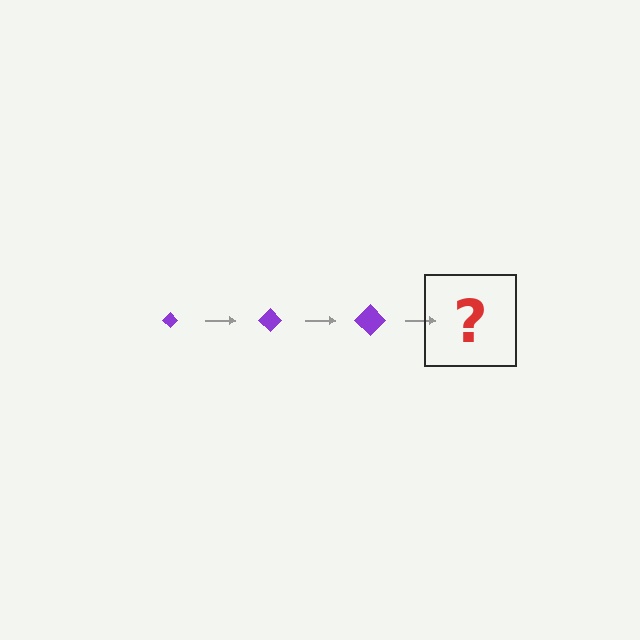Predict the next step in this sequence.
The next step is a purple diamond, larger than the previous one.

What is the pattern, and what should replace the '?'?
The pattern is that the diamond gets progressively larger each step. The '?' should be a purple diamond, larger than the previous one.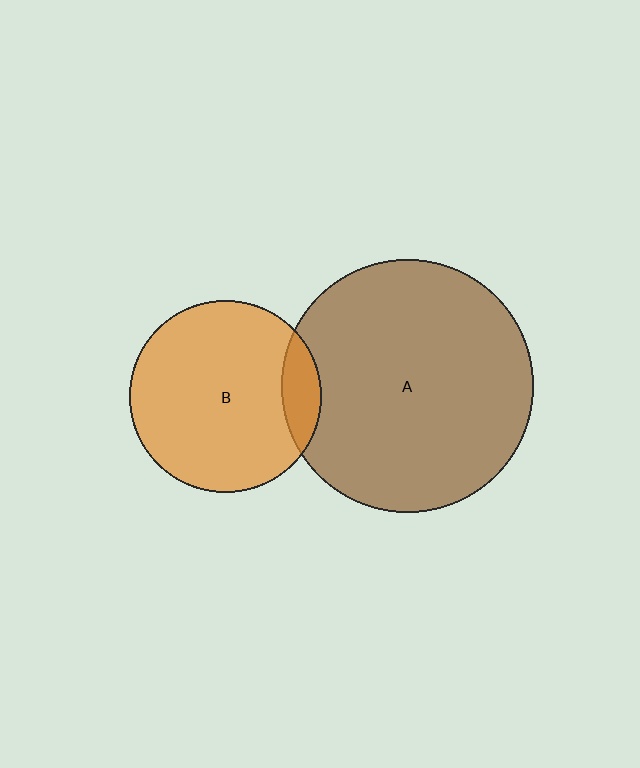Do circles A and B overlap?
Yes.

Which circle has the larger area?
Circle A (brown).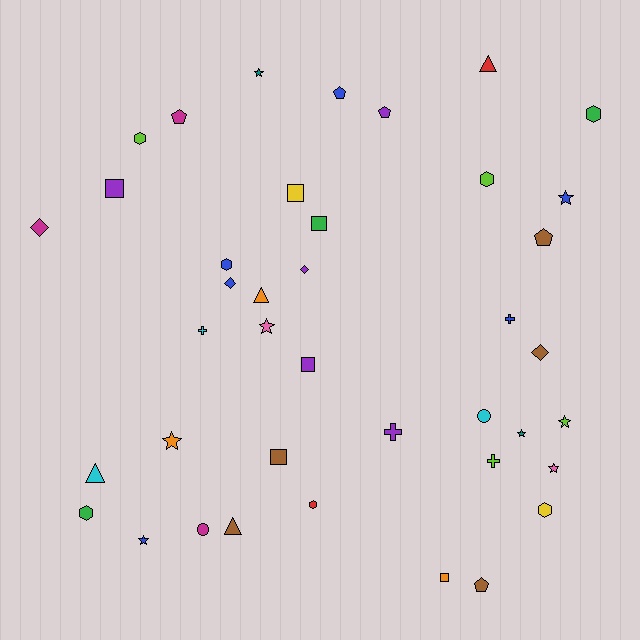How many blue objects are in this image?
There are 6 blue objects.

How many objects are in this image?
There are 40 objects.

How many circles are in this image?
There are 2 circles.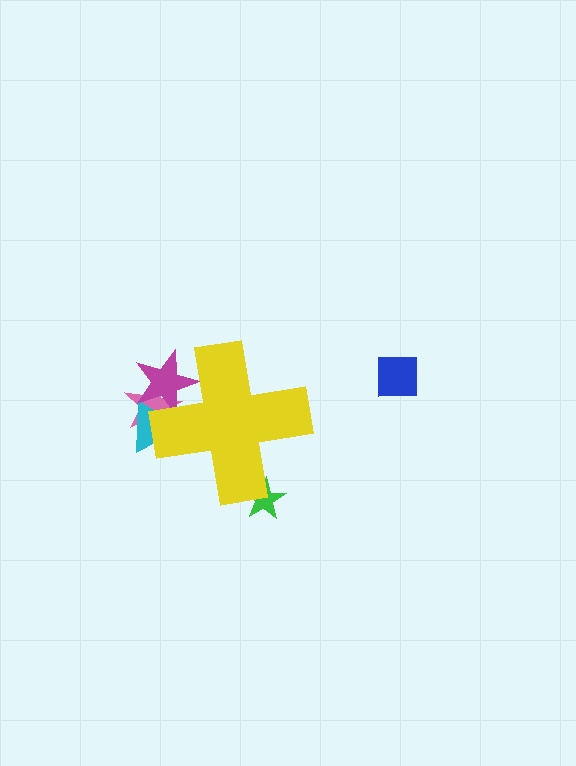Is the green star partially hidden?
Yes, the green star is partially hidden behind the yellow cross.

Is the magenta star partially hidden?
Yes, the magenta star is partially hidden behind the yellow cross.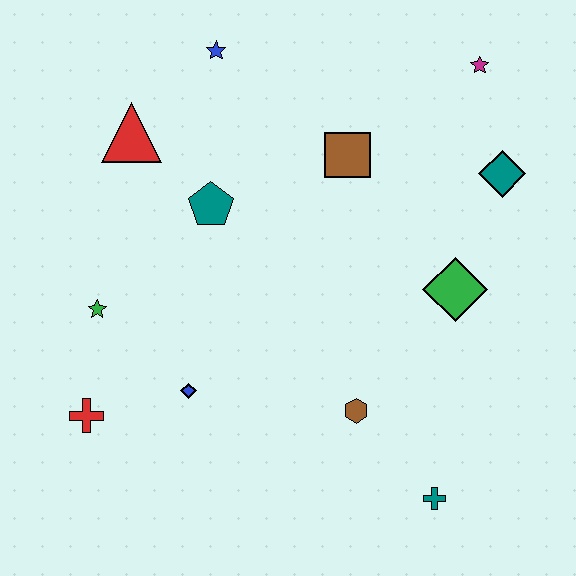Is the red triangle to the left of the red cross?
No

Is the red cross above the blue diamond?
No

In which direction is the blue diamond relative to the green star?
The blue diamond is to the right of the green star.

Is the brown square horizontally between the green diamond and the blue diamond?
Yes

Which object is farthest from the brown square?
The red cross is farthest from the brown square.